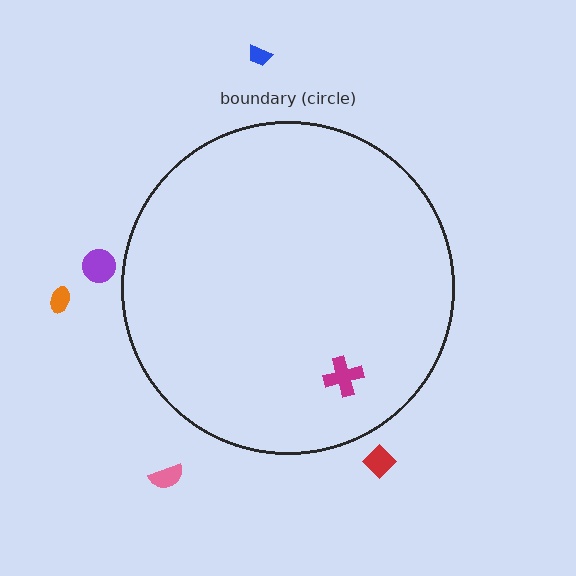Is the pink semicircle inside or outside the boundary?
Outside.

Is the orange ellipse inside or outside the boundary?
Outside.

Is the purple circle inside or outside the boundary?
Outside.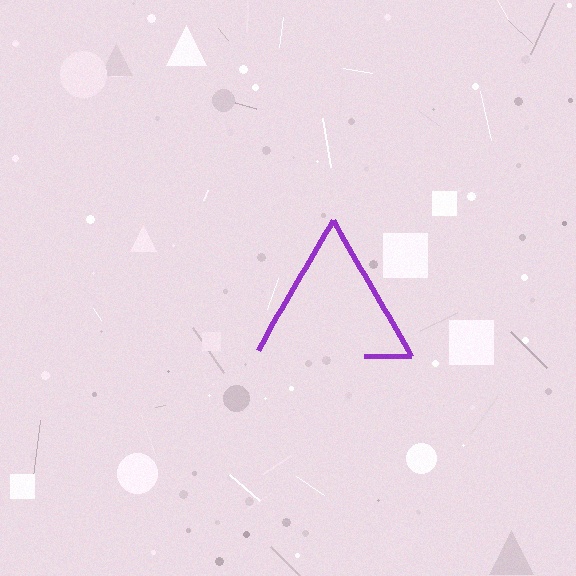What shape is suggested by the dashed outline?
The dashed outline suggests a triangle.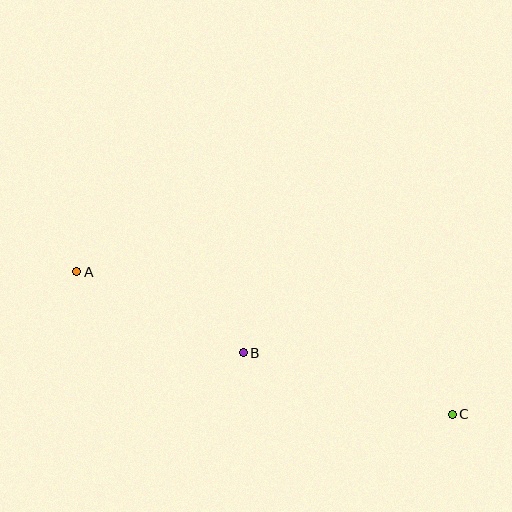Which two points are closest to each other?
Points A and B are closest to each other.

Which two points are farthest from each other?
Points A and C are farthest from each other.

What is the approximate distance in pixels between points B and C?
The distance between B and C is approximately 218 pixels.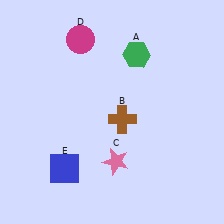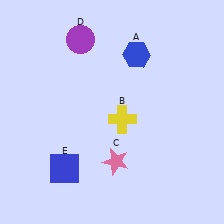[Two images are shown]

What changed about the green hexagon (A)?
In Image 1, A is green. In Image 2, it changed to blue.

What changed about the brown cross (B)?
In Image 1, B is brown. In Image 2, it changed to yellow.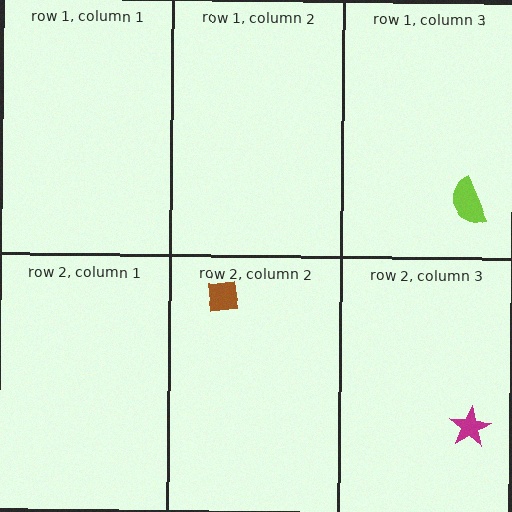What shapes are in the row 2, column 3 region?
The magenta star.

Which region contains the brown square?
The row 2, column 2 region.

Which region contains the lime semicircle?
The row 1, column 3 region.